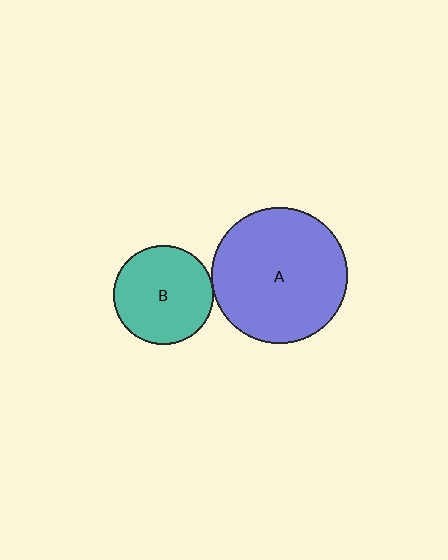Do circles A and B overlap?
Yes.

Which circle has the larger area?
Circle A (blue).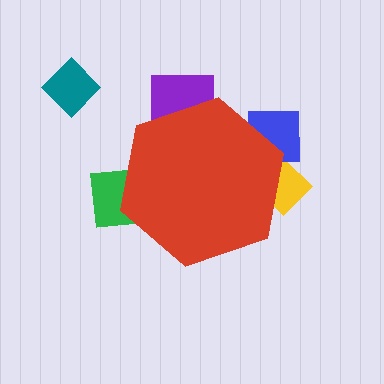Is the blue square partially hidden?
Yes, the blue square is partially hidden behind the red hexagon.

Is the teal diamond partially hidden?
No, the teal diamond is fully visible.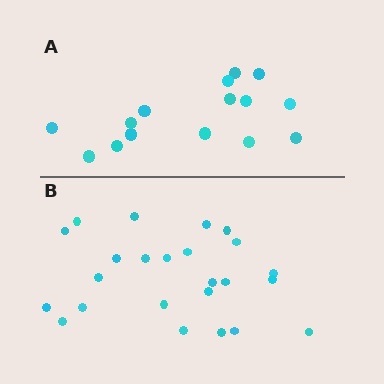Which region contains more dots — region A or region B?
Region B (the bottom region) has more dots.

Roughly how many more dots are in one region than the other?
Region B has roughly 8 or so more dots than region A.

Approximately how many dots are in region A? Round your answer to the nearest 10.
About 20 dots. (The exact count is 15, which rounds to 20.)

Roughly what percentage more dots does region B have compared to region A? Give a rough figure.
About 60% more.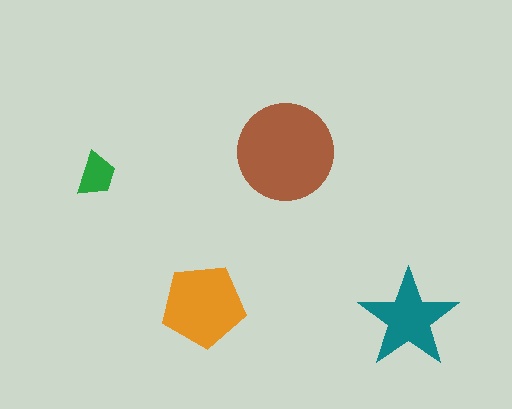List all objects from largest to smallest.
The brown circle, the orange pentagon, the teal star, the green trapezoid.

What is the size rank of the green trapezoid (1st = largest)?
4th.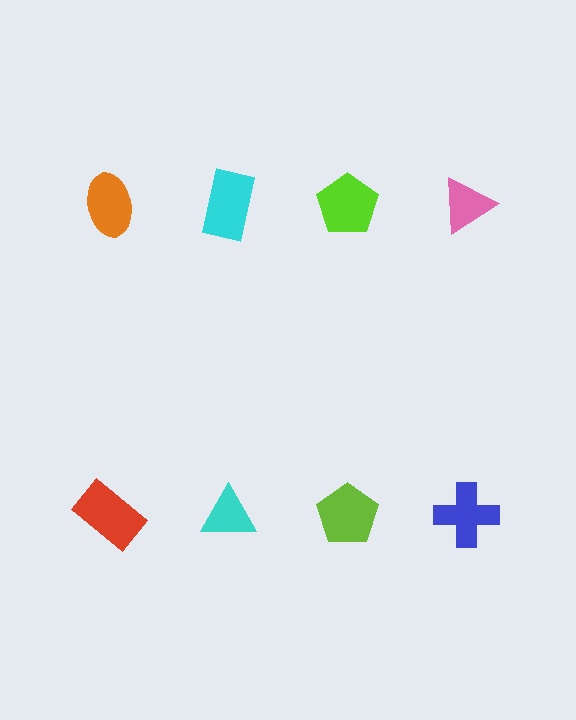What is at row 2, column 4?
A blue cross.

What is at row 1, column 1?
An orange ellipse.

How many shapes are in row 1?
4 shapes.